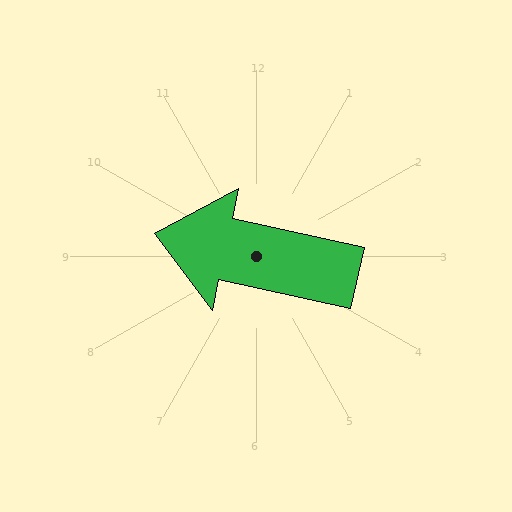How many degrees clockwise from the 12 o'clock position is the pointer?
Approximately 282 degrees.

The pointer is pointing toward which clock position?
Roughly 9 o'clock.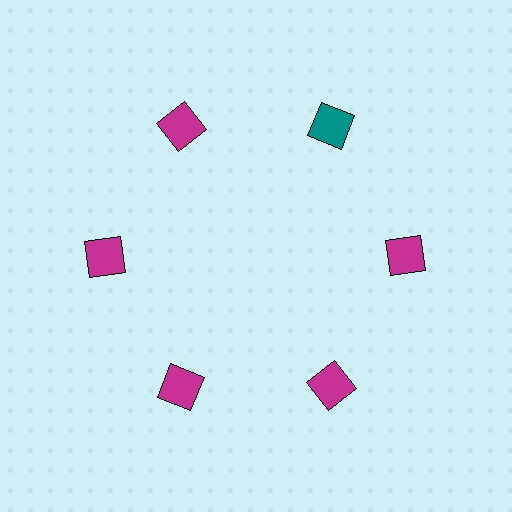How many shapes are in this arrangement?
There are 6 shapes arranged in a ring pattern.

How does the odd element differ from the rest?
It has a different color: teal instead of magenta.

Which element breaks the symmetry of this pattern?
The teal square at roughly the 1 o'clock position breaks the symmetry. All other shapes are magenta squares.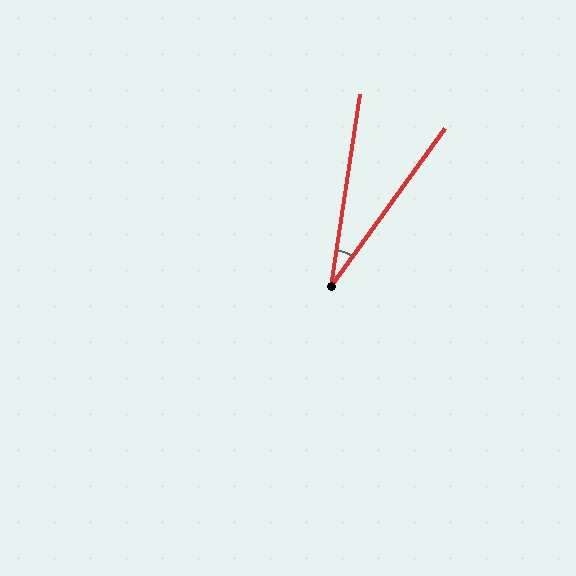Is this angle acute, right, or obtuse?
It is acute.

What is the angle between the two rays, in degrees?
Approximately 27 degrees.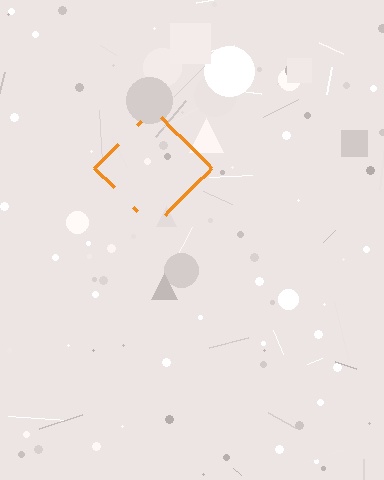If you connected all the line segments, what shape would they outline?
They would outline a diamond.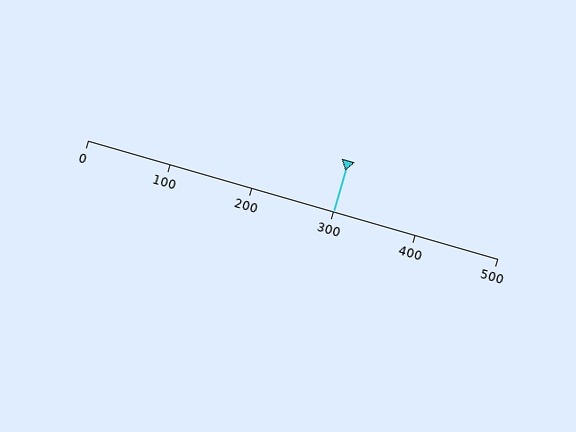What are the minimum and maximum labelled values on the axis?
The axis runs from 0 to 500.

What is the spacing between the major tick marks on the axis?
The major ticks are spaced 100 apart.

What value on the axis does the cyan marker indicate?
The marker indicates approximately 300.